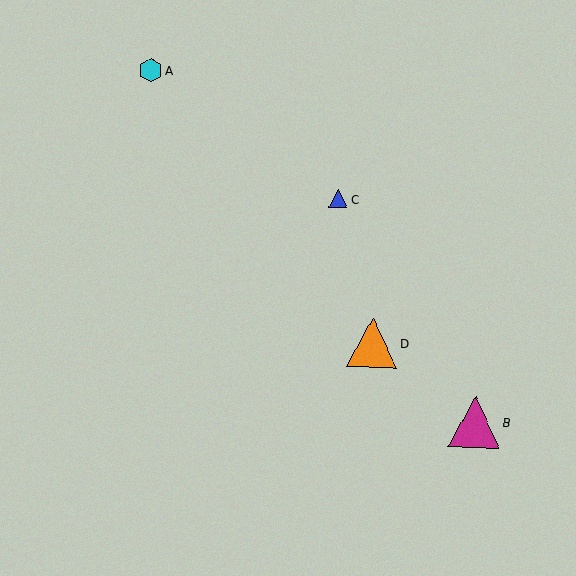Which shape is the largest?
The magenta triangle (labeled B) is the largest.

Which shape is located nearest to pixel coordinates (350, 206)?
The blue triangle (labeled C) at (339, 199) is nearest to that location.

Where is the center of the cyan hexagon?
The center of the cyan hexagon is at (151, 70).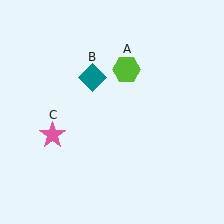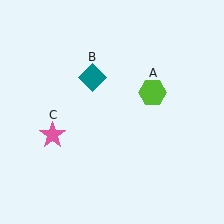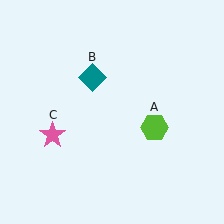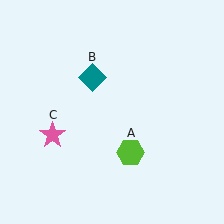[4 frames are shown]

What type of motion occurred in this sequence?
The lime hexagon (object A) rotated clockwise around the center of the scene.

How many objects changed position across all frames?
1 object changed position: lime hexagon (object A).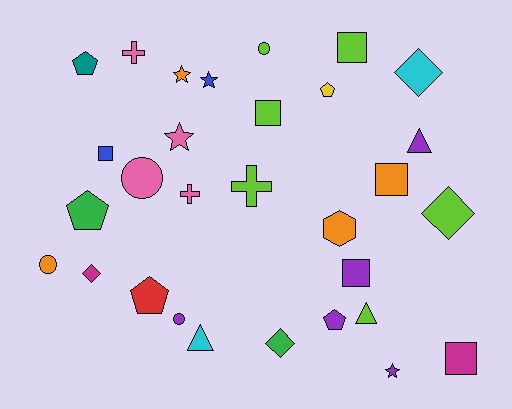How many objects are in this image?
There are 30 objects.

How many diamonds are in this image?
There are 4 diamonds.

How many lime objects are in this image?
There are 6 lime objects.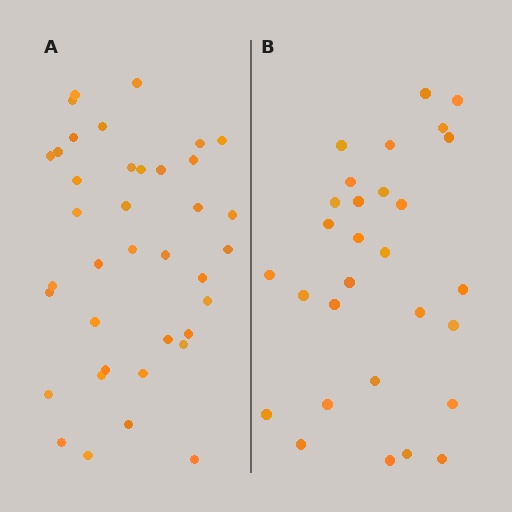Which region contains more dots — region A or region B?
Region A (the left region) has more dots.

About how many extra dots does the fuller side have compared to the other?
Region A has roughly 8 or so more dots than region B.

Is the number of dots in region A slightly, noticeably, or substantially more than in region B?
Region A has noticeably more, but not dramatically so. The ratio is roughly 1.3 to 1.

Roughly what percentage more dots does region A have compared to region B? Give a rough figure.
About 30% more.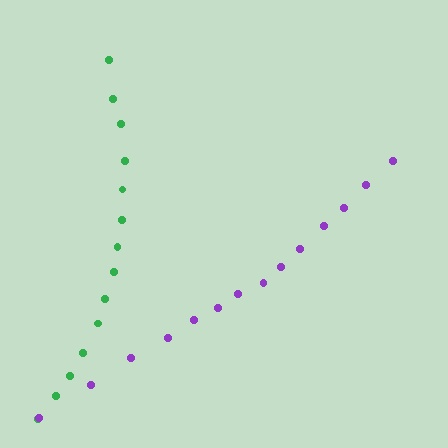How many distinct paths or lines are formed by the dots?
There are 2 distinct paths.